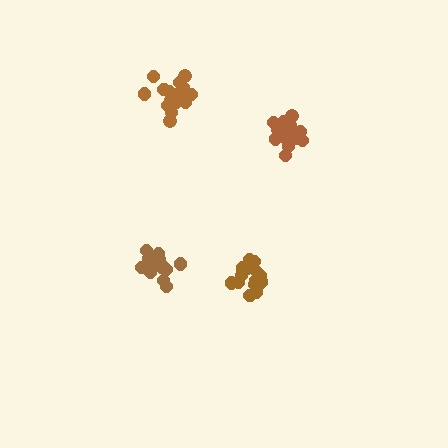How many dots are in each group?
Group 1: 17 dots, Group 2: 17 dots, Group 3: 16 dots, Group 4: 21 dots (71 total).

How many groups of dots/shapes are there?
There are 4 groups.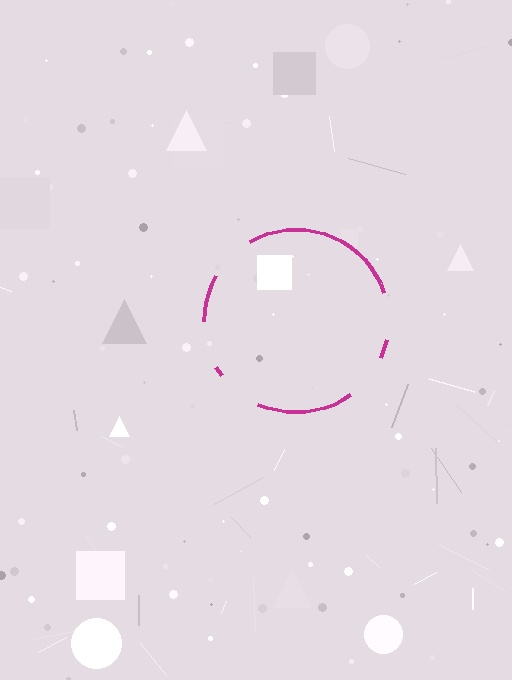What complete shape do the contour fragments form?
The contour fragments form a circle.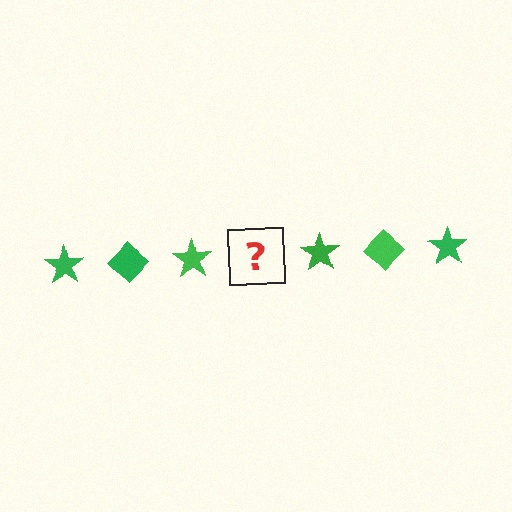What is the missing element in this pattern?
The missing element is a green diamond.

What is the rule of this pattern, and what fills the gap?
The rule is that the pattern cycles through star, diamond shapes in green. The gap should be filled with a green diamond.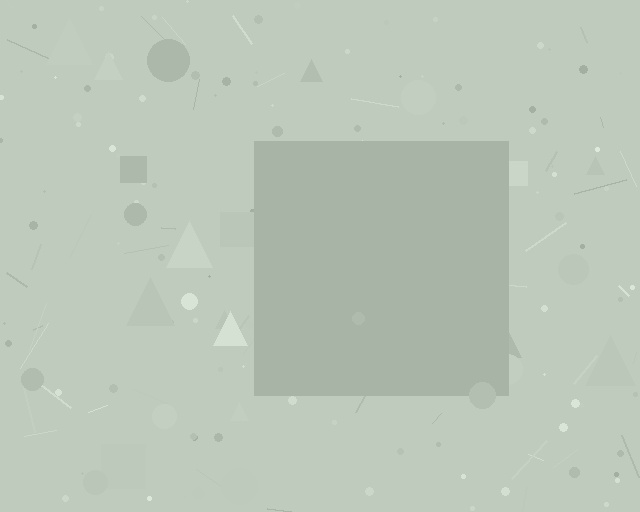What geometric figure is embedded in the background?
A square is embedded in the background.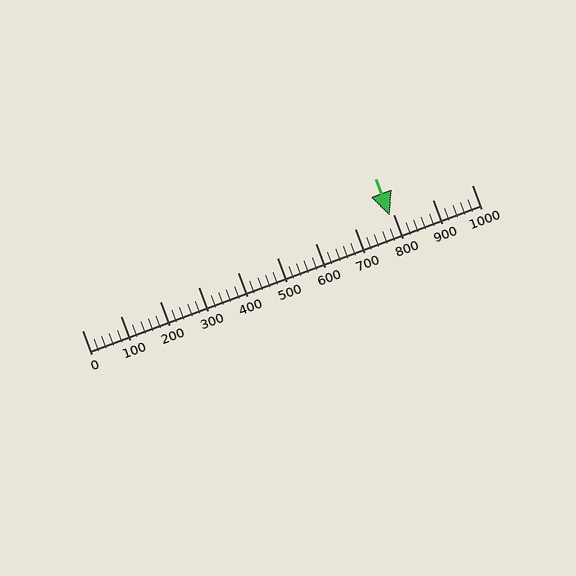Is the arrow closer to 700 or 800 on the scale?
The arrow is closer to 800.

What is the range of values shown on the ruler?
The ruler shows values from 0 to 1000.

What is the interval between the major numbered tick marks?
The major tick marks are spaced 100 units apart.